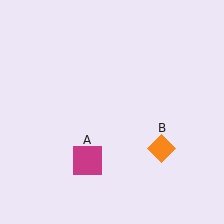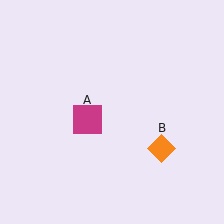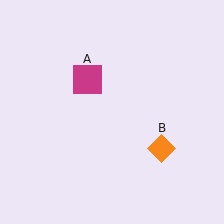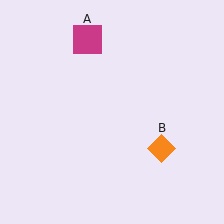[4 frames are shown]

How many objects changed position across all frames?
1 object changed position: magenta square (object A).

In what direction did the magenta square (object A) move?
The magenta square (object A) moved up.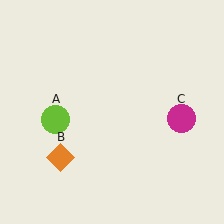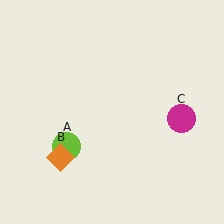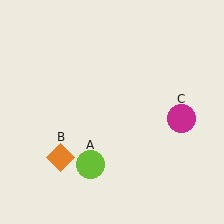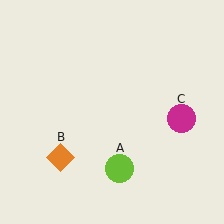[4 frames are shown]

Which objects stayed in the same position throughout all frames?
Orange diamond (object B) and magenta circle (object C) remained stationary.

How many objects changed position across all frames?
1 object changed position: lime circle (object A).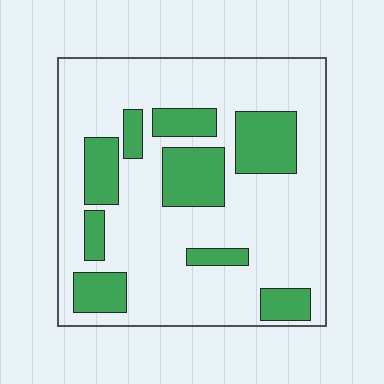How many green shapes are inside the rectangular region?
9.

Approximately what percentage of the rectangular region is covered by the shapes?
Approximately 25%.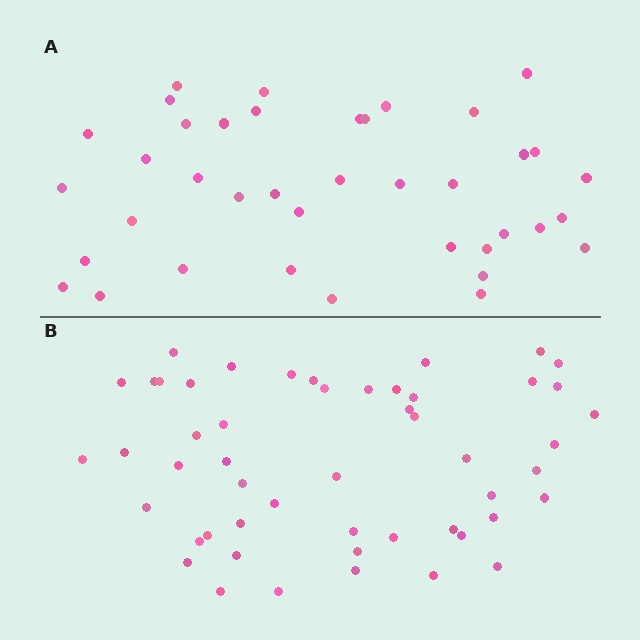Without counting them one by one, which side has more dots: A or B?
Region B (the bottom region) has more dots.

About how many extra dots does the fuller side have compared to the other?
Region B has roughly 12 or so more dots than region A.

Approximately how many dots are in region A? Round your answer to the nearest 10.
About 40 dots. (The exact count is 39, which rounds to 40.)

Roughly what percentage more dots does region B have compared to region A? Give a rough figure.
About 30% more.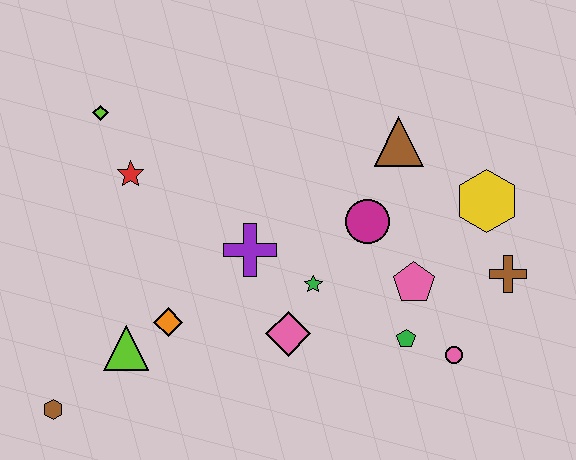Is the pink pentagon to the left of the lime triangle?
No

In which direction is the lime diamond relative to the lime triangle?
The lime diamond is above the lime triangle.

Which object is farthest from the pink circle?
The lime diamond is farthest from the pink circle.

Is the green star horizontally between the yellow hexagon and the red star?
Yes